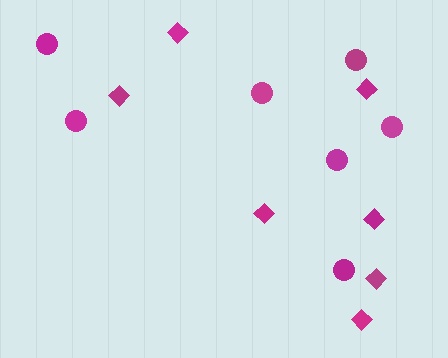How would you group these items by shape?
There are 2 groups: one group of diamonds (7) and one group of circles (7).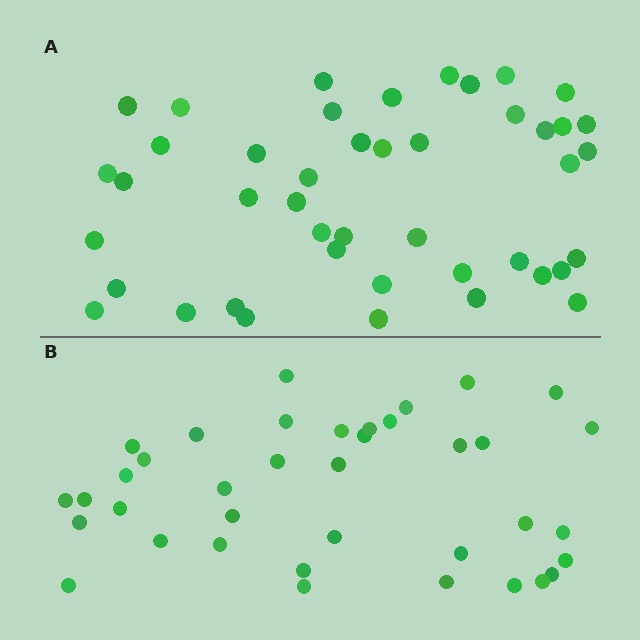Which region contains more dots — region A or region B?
Region A (the top region) has more dots.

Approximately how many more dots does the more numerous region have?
Region A has about 6 more dots than region B.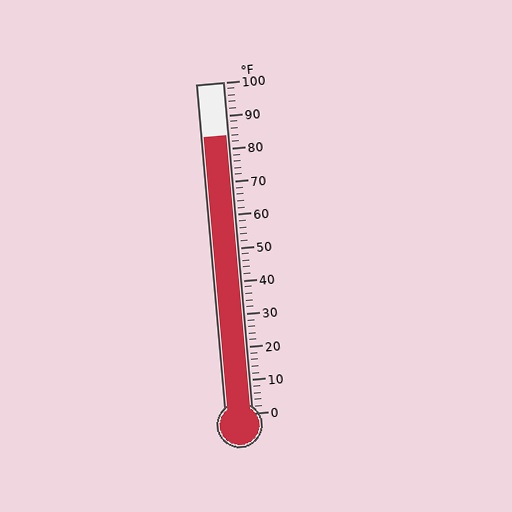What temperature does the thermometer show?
The thermometer shows approximately 84°F.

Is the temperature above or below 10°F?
The temperature is above 10°F.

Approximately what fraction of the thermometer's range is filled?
The thermometer is filled to approximately 85% of its range.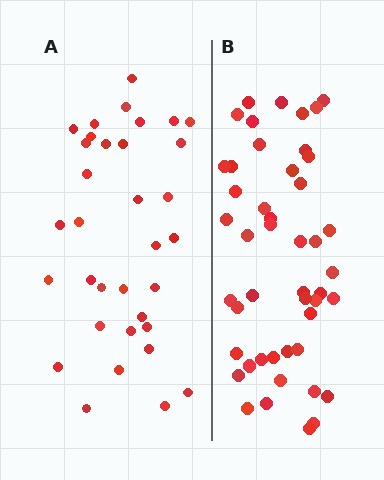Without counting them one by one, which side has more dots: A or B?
Region B (the right region) has more dots.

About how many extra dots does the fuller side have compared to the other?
Region B has approximately 15 more dots than region A.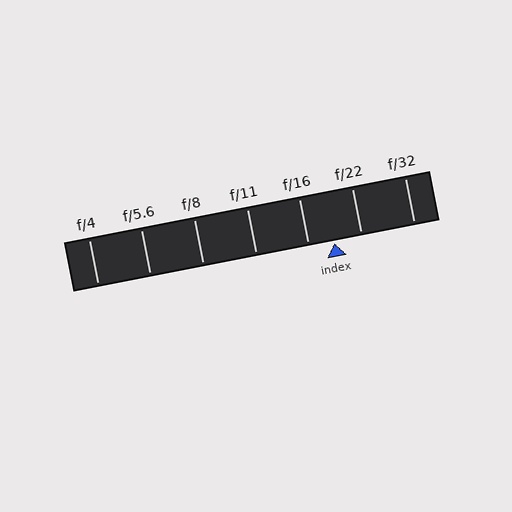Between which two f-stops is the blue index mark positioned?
The index mark is between f/16 and f/22.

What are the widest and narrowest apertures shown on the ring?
The widest aperture shown is f/4 and the narrowest is f/32.